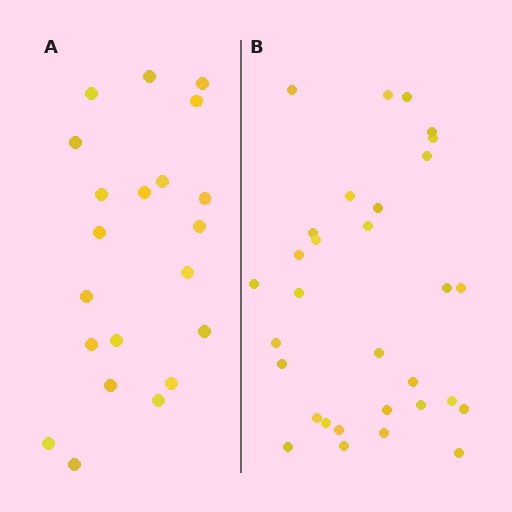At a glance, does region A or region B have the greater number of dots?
Region B (the right region) has more dots.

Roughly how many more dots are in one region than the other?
Region B has roughly 10 or so more dots than region A.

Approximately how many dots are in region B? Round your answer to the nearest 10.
About 30 dots. (The exact count is 31, which rounds to 30.)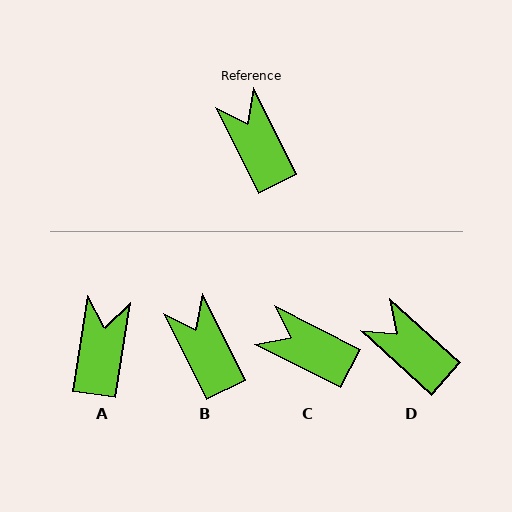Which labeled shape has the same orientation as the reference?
B.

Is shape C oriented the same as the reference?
No, it is off by about 37 degrees.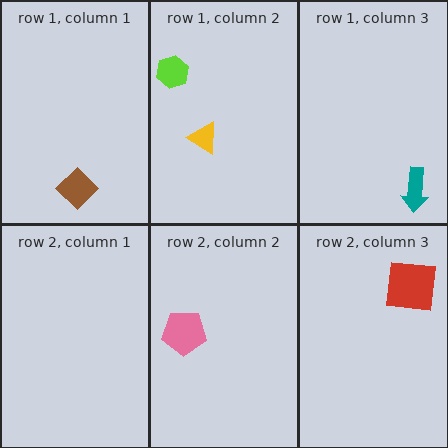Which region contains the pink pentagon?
The row 2, column 2 region.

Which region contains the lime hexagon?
The row 1, column 2 region.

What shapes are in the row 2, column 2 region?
The pink pentagon.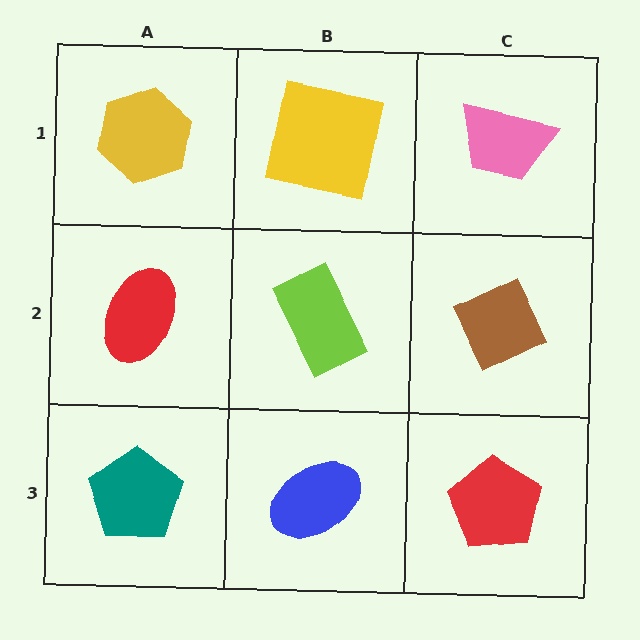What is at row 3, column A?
A teal pentagon.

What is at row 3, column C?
A red pentagon.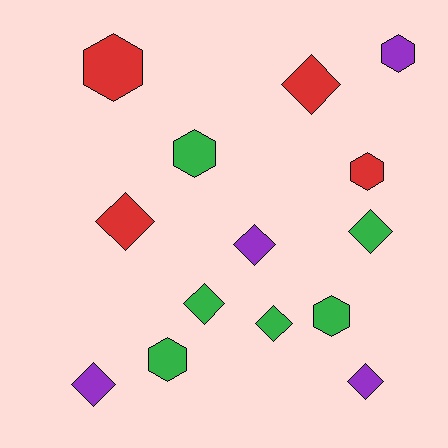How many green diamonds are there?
There are 3 green diamonds.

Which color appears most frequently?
Green, with 6 objects.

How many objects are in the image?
There are 14 objects.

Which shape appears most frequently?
Diamond, with 8 objects.